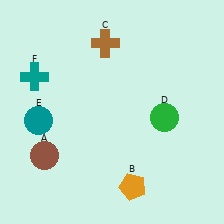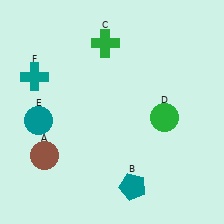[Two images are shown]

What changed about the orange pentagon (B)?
In Image 1, B is orange. In Image 2, it changed to teal.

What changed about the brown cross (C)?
In Image 1, C is brown. In Image 2, it changed to green.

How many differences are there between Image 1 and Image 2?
There are 2 differences between the two images.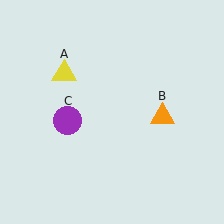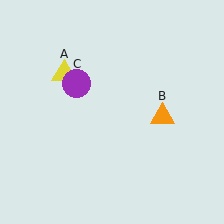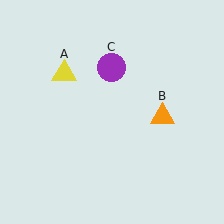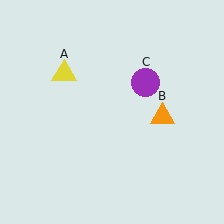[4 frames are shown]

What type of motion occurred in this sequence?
The purple circle (object C) rotated clockwise around the center of the scene.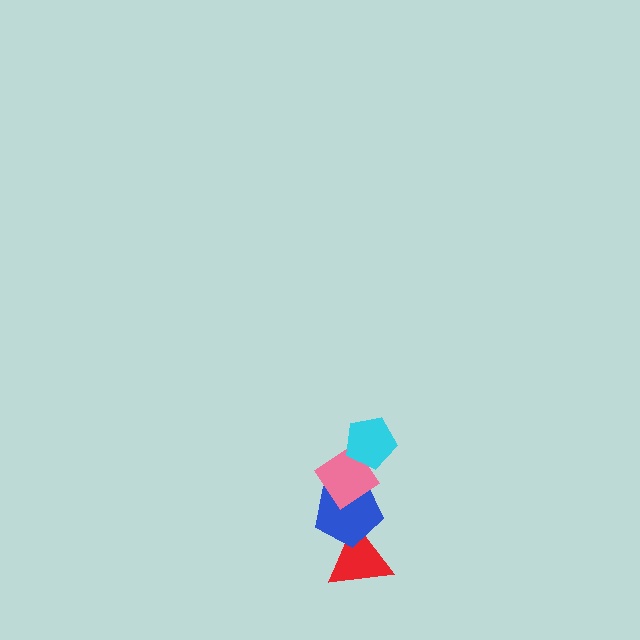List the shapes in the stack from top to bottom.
From top to bottom: the cyan pentagon, the pink diamond, the blue pentagon, the red triangle.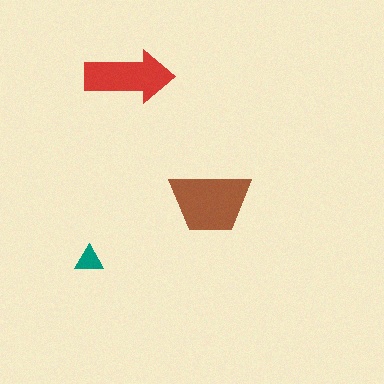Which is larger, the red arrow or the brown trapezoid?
The brown trapezoid.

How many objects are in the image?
There are 3 objects in the image.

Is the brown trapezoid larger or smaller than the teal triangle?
Larger.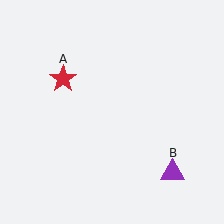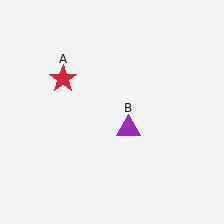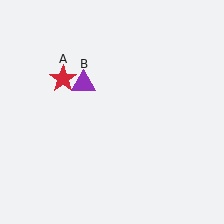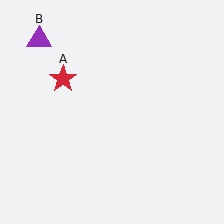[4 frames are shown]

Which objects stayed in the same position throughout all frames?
Red star (object A) remained stationary.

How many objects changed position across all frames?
1 object changed position: purple triangle (object B).